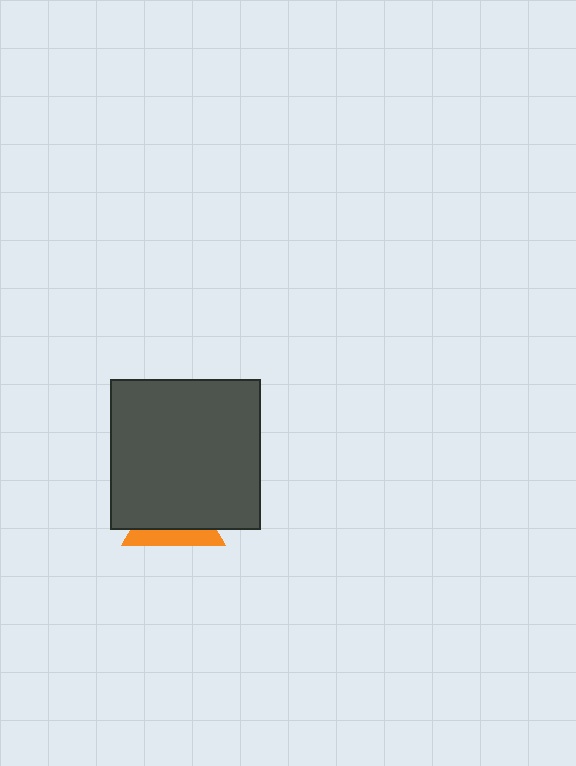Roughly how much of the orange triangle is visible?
A small part of it is visible (roughly 32%).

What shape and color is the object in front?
The object in front is a dark gray square.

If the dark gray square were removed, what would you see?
You would see the complete orange triangle.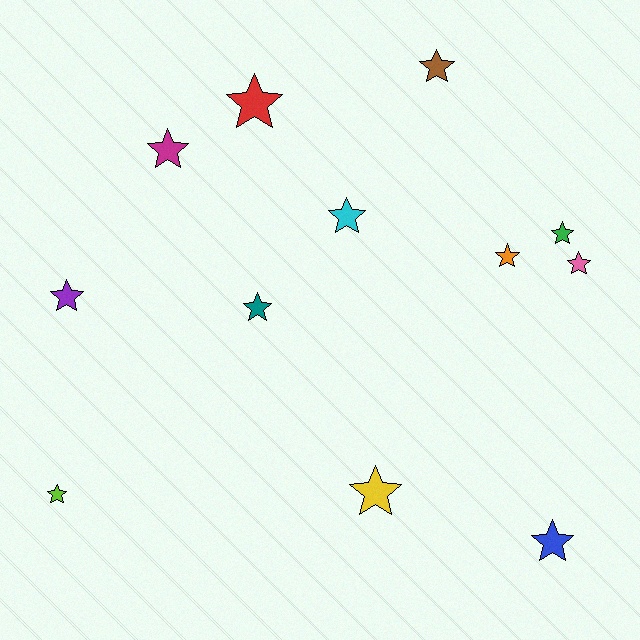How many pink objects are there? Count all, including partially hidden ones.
There is 1 pink object.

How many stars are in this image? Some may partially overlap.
There are 12 stars.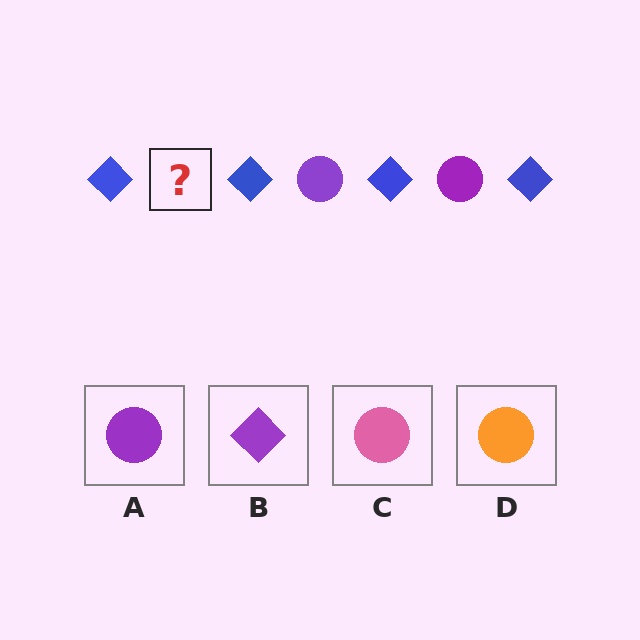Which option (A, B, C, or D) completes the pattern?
A.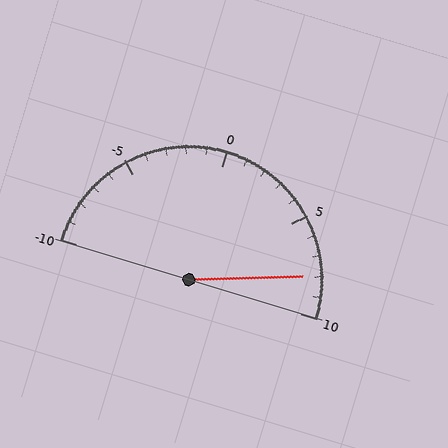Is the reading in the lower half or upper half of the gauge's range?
The reading is in the upper half of the range (-10 to 10).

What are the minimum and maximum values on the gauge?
The gauge ranges from -10 to 10.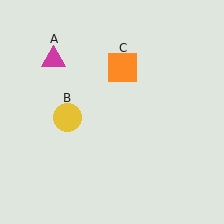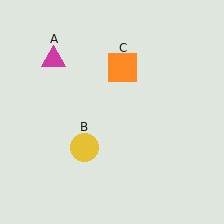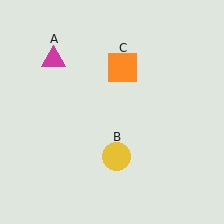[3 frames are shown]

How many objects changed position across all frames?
1 object changed position: yellow circle (object B).